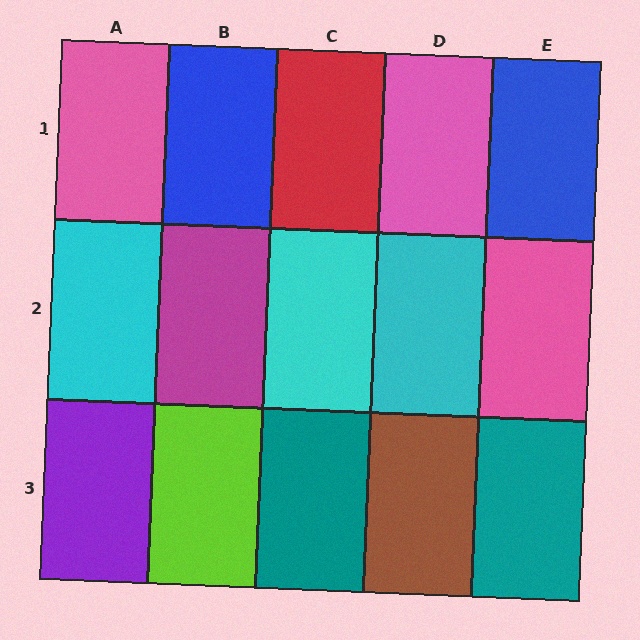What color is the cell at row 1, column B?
Blue.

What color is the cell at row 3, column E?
Teal.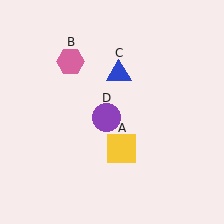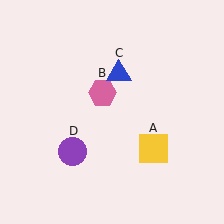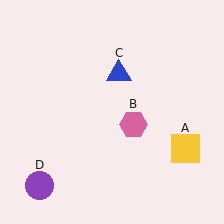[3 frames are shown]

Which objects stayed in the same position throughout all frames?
Blue triangle (object C) remained stationary.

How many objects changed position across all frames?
3 objects changed position: yellow square (object A), pink hexagon (object B), purple circle (object D).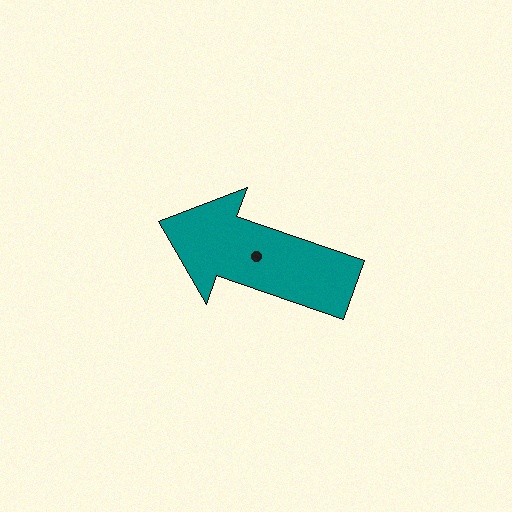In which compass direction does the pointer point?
West.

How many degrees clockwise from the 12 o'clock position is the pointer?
Approximately 289 degrees.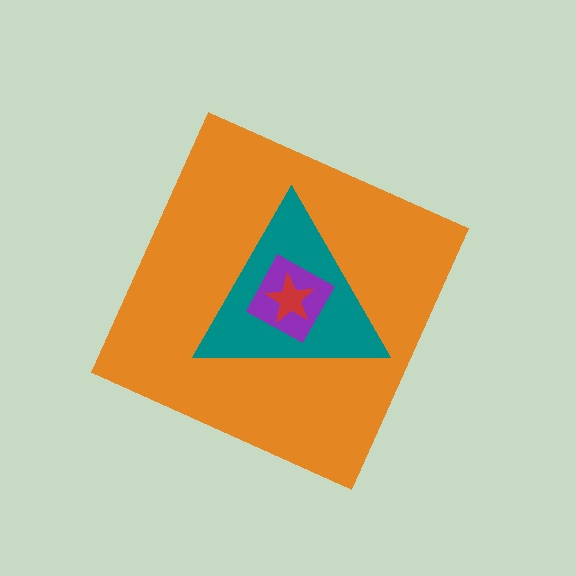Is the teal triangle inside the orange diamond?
Yes.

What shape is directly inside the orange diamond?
The teal triangle.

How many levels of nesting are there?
4.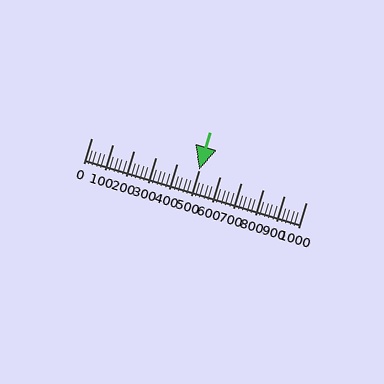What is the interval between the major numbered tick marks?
The major tick marks are spaced 100 units apart.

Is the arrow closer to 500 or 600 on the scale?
The arrow is closer to 500.